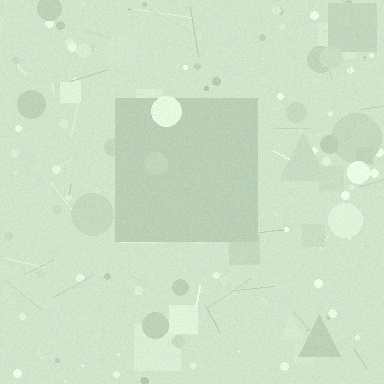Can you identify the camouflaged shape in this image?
The camouflaged shape is a square.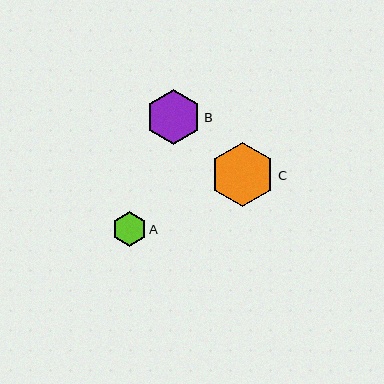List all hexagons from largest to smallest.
From largest to smallest: C, B, A.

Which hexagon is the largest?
Hexagon C is the largest with a size of approximately 64 pixels.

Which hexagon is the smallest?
Hexagon A is the smallest with a size of approximately 35 pixels.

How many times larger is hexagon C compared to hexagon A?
Hexagon C is approximately 1.9 times the size of hexagon A.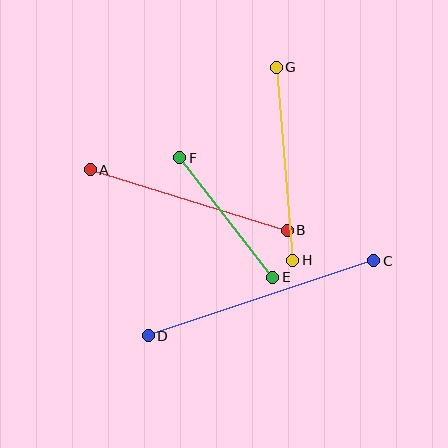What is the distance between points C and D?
The distance is approximately 238 pixels.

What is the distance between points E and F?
The distance is approximately 152 pixels.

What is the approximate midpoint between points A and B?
The midpoint is at approximately (189, 200) pixels.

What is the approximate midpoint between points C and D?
The midpoint is at approximately (261, 298) pixels.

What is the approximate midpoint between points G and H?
The midpoint is at approximately (284, 164) pixels.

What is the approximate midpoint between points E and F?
The midpoint is at approximately (226, 218) pixels.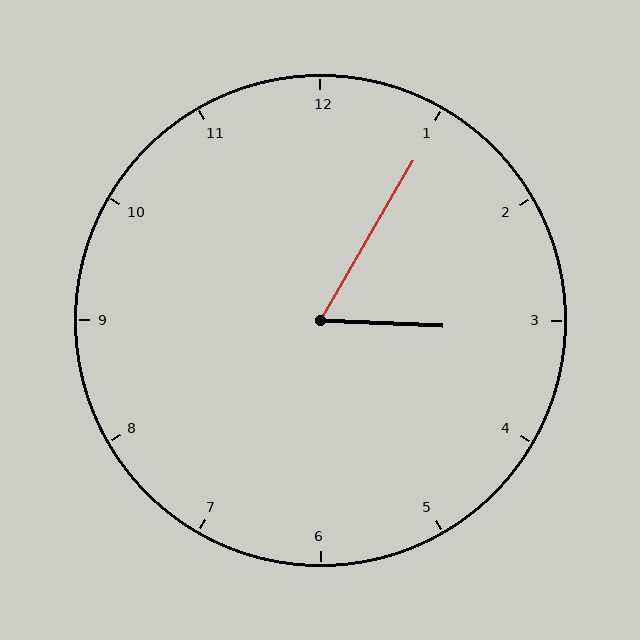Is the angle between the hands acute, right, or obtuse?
It is acute.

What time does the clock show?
3:05.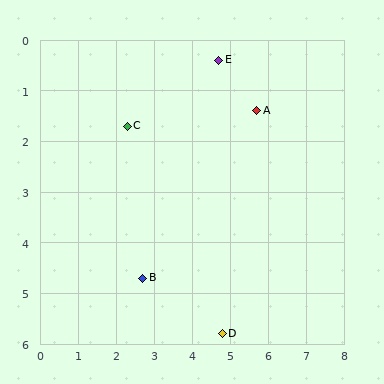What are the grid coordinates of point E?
Point E is at approximately (4.7, 0.4).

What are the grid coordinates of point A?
Point A is at approximately (5.7, 1.4).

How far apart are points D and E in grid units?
Points D and E are about 5.4 grid units apart.